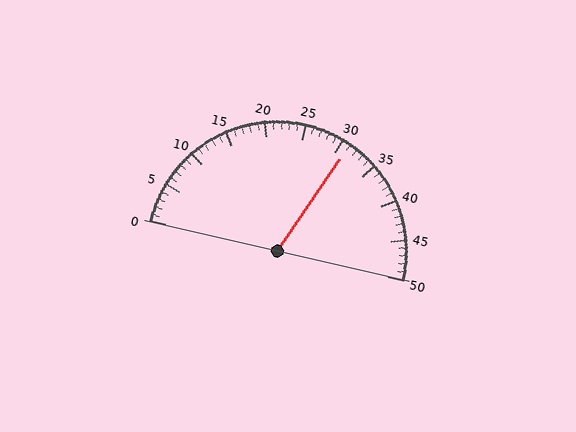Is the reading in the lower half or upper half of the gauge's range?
The reading is in the upper half of the range (0 to 50).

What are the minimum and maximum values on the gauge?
The gauge ranges from 0 to 50.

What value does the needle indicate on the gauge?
The needle indicates approximately 31.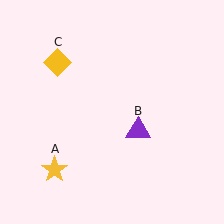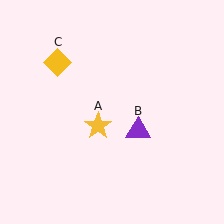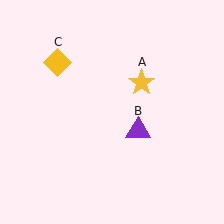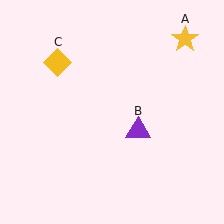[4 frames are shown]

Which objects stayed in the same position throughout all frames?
Purple triangle (object B) and yellow diamond (object C) remained stationary.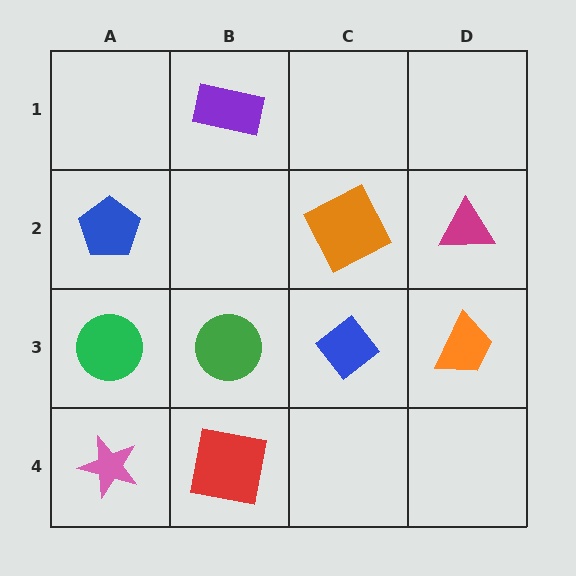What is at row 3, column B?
A green circle.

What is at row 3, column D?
An orange trapezoid.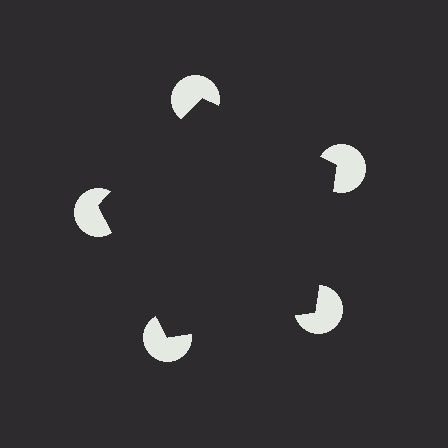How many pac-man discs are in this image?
There are 5 — one at each vertex of the illusory pentagon.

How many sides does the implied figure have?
5 sides.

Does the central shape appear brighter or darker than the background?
It typically appears slightly darker than the background, even though no actual brightness change is drawn.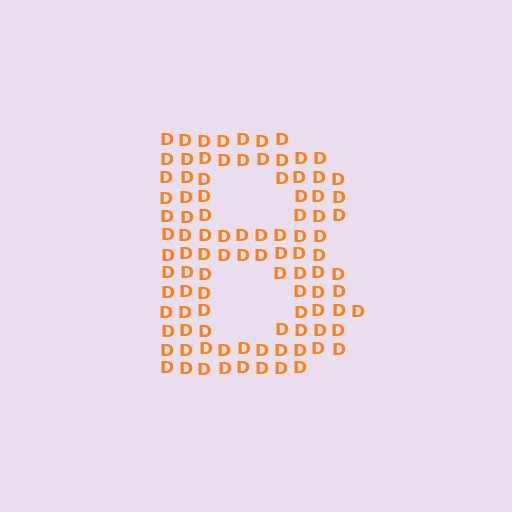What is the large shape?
The large shape is the letter B.